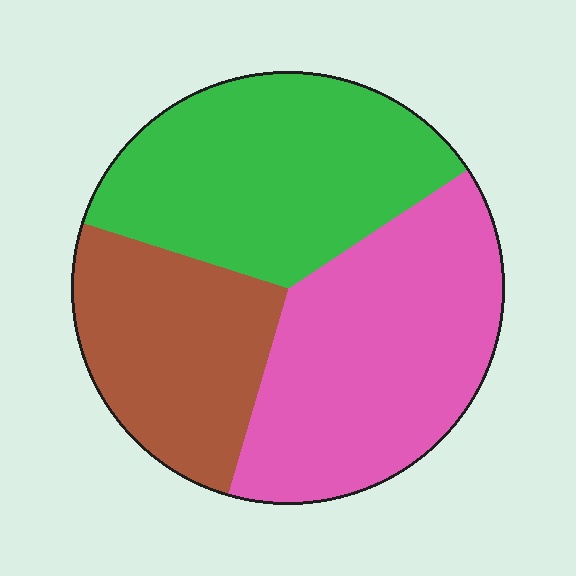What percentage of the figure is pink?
Pink takes up about three eighths (3/8) of the figure.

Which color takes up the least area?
Brown, at roughly 25%.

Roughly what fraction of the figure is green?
Green covers roughly 35% of the figure.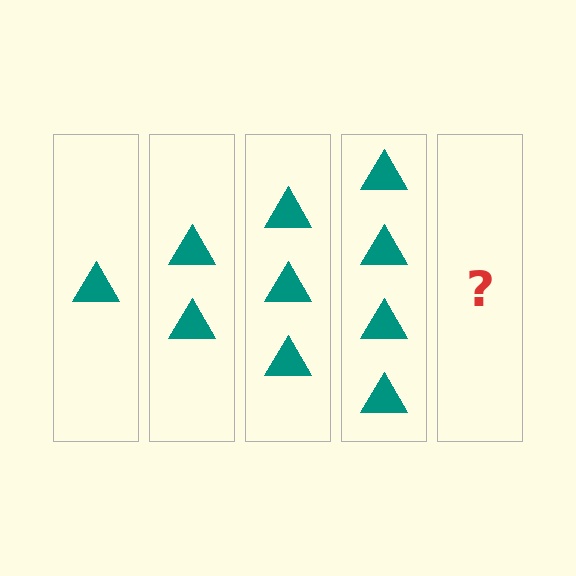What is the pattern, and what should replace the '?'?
The pattern is that each step adds one more triangle. The '?' should be 5 triangles.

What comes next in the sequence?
The next element should be 5 triangles.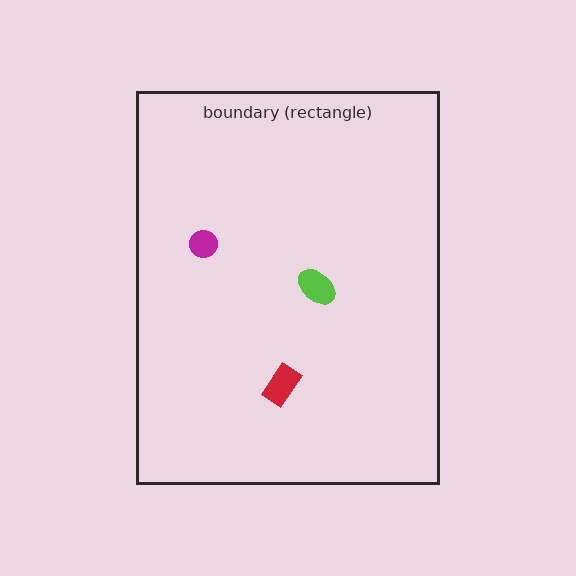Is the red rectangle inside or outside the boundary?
Inside.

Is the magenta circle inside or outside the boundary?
Inside.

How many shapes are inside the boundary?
3 inside, 0 outside.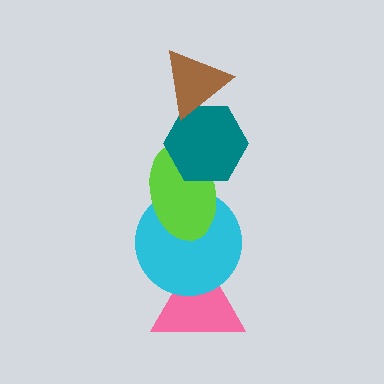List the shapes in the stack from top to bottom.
From top to bottom: the brown triangle, the teal hexagon, the lime ellipse, the cyan circle, the pink triangle.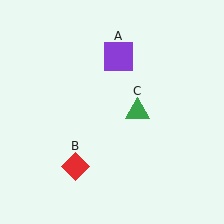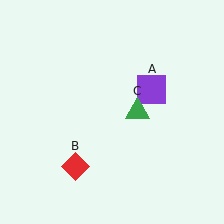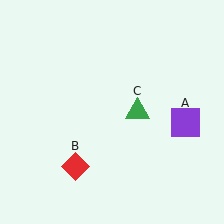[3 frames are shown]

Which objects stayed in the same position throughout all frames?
Red diamond (object B) and green triangle (object C) remained stationary.